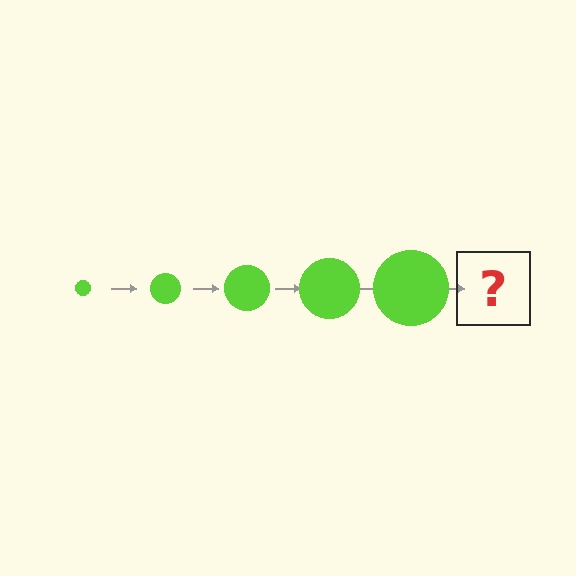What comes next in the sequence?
The next element should be a lime circle, larger than the previous one.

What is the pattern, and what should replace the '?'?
The pattern is that the circle gets progressively larger each step. The '?' should be a lime circle, larger than the previous one.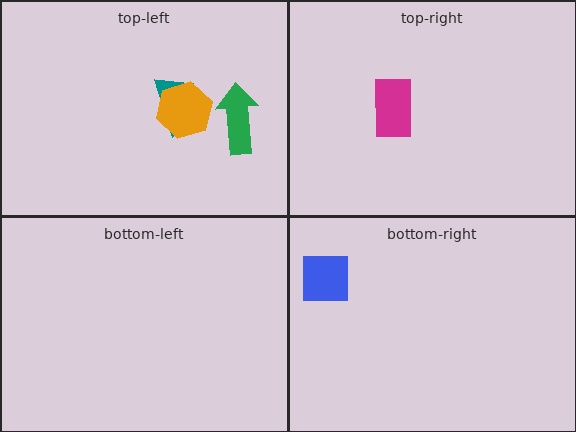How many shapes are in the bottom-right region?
1.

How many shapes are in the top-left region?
3.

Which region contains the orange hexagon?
The top-left region.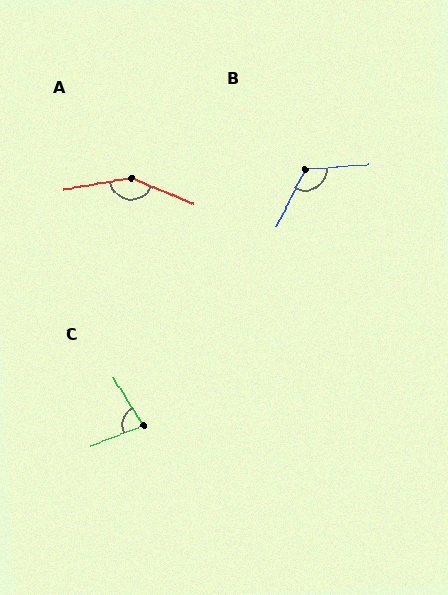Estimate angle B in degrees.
Approximately 121 degrees.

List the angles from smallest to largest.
C (79°), B (121°), A (148°).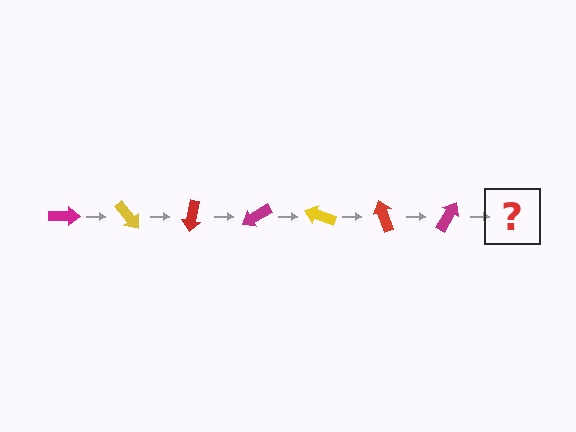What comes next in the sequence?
The next element should be a yellow arrow, rotated 350 degrees from the start.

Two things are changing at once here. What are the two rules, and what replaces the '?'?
The two rules are that it rotates 50 degrees each step and the color cycles through magenta, yellow, and red. The '?' should be a yellow arrow, rotated 350 degrees from the start.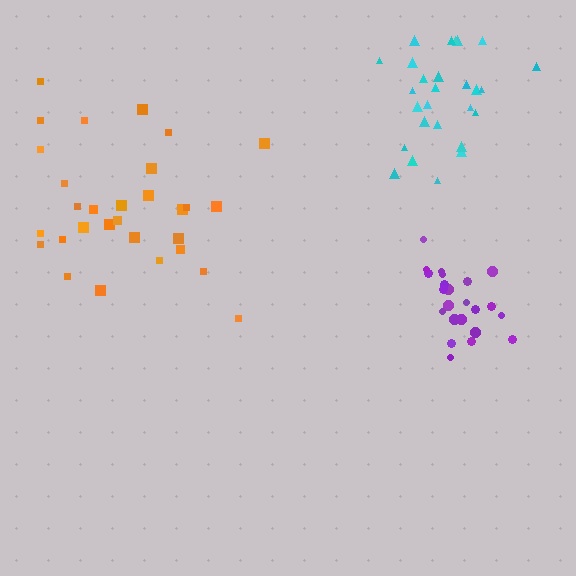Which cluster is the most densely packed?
Purple.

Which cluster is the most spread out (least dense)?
Orange.